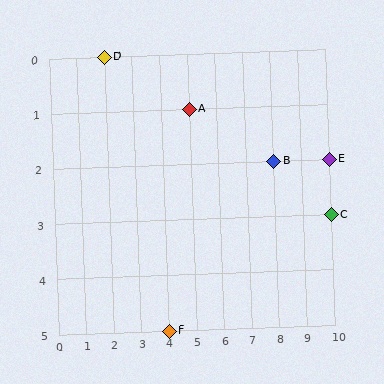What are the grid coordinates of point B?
Point B is at grid coordinates (8, 2).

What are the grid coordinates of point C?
Point C is at grid coordinates (10, 3).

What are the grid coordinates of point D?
Point D is at grid coordinates (2, 0).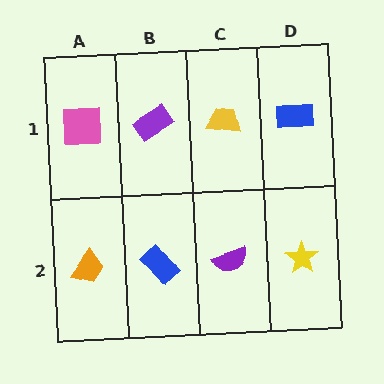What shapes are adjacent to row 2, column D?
A blue rectangle (row 1, column D), a purple semicircle (row 2, column C).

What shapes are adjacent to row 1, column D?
A yellow star (row 2, column D), a yellow trapezoid (row 1, column C).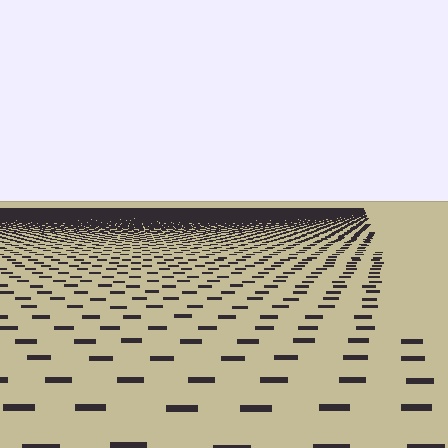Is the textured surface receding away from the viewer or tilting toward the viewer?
The surface is receding away from the viewer. Texture elements get smaller and denser toward the top.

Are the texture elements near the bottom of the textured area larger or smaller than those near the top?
Larger. Near the bottom, elements are closer to the viewer and appear at a bigger on-screen size.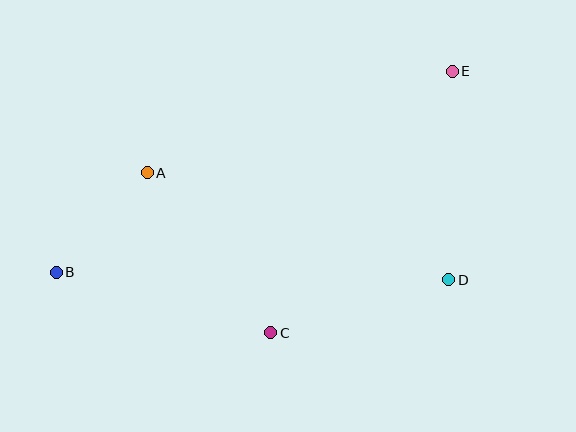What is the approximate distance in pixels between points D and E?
The distance between D and E is approximately 209 pixels.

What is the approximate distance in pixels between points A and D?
The distance between A and D is approximately 320 pixels.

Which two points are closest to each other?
Points A and B are closest to each other.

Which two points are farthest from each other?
Points B and E are farthest from each other.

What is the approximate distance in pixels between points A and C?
The distance between A and C is approximately 202 pixels.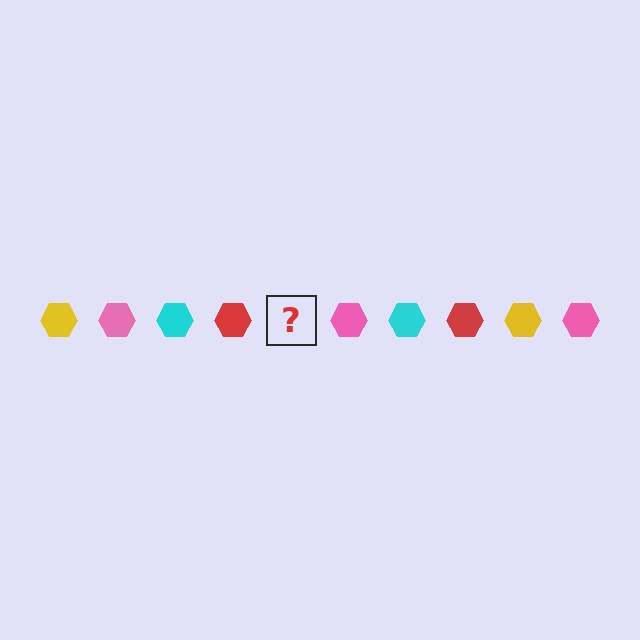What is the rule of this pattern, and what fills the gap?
The rule is that the pattern cycles through yellow, pink, cyan, red hexagons. The gap should be filled with a yellow hexagon.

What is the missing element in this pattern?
The missing element is a yellow hexagon.